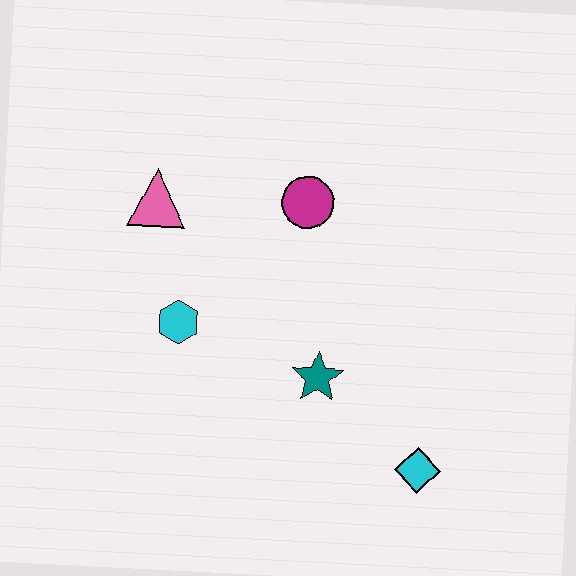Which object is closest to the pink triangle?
The cyan hexagon is closest to the pink triangle.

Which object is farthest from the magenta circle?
The cyan diamond is farthest from the magenta circle.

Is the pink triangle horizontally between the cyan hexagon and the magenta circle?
No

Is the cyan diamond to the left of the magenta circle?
No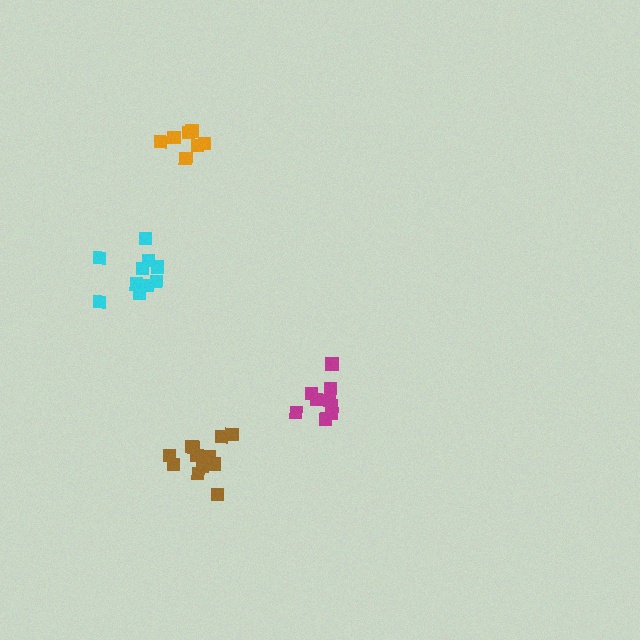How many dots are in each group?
Group 1: 13 dots, Group 2: 9 dots, Group 3: 7 dots, Group 4: 10 dots (39 total).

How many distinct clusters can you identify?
There are 4 distinct clusters.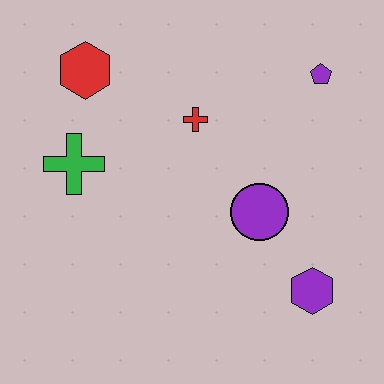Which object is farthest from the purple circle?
The red hexagon is farthest from the purple circle.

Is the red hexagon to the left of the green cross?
No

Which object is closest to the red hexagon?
The green cross is closest to the red hexagon.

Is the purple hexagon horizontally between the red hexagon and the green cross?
No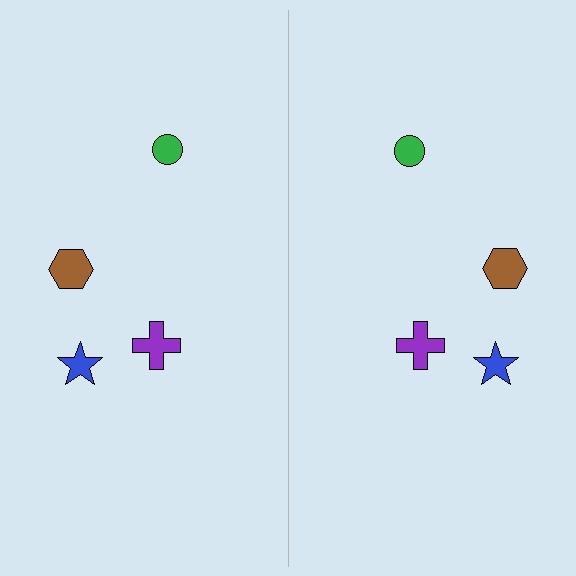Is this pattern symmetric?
Yes, this pattern has bilateral (reflection) symmetry.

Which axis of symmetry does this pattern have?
The pattern has a vertical axis of symmetry running through the center of the image.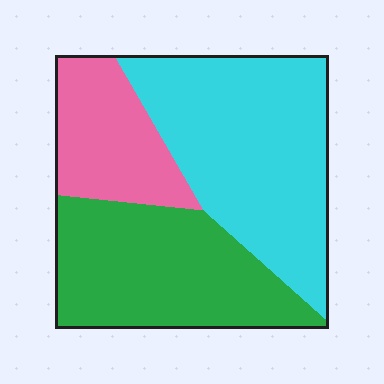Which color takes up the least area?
Pink, at roughly 20%.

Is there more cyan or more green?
Cyan.